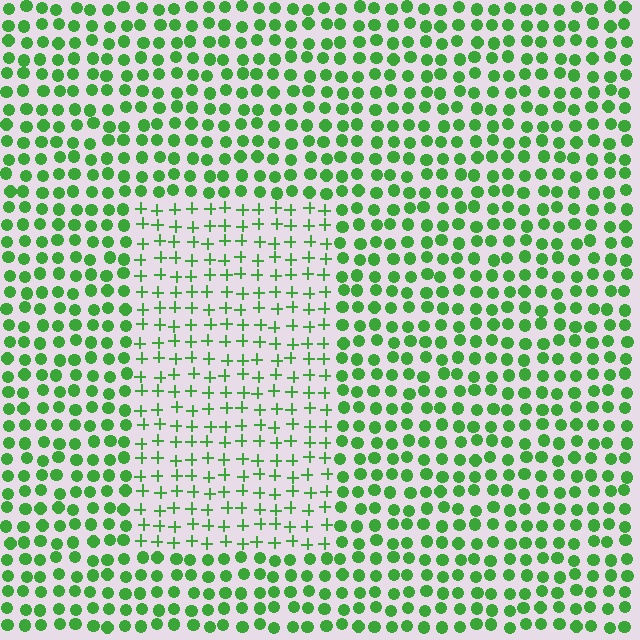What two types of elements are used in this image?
The image uses plus signs inside the rectangle region and circles outside it.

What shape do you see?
I see a rectangle.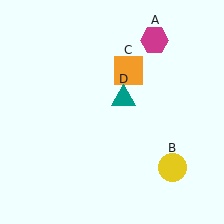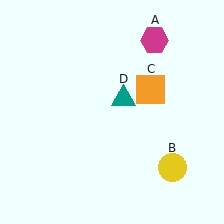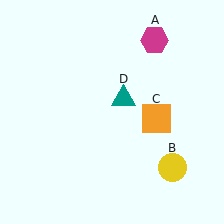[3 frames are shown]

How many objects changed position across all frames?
1 object changed position: orange square (object C).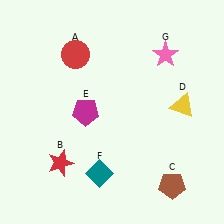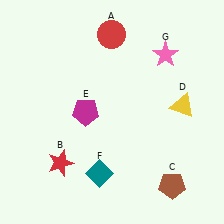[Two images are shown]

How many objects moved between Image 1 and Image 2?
1 object moved between the two images.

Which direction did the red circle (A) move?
The red circle (A) moved right.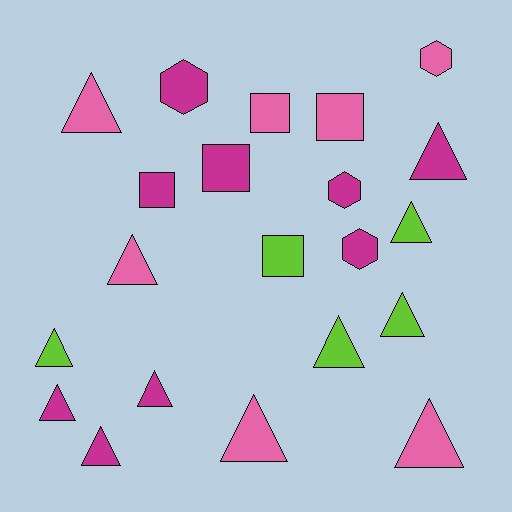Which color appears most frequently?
Magenta, with 9 objects.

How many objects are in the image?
There are 21 objects.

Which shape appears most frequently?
Triangle, with 12 objects.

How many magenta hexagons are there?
There are 3 magenta hexagons.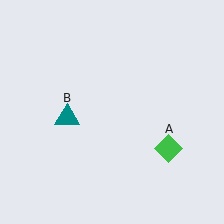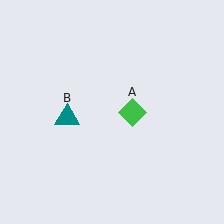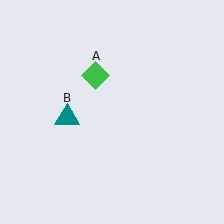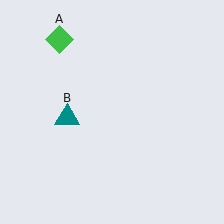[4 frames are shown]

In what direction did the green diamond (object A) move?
The green diamond (object A) moved up and to the left.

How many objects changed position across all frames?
1 object changed position: green diamond (object A).